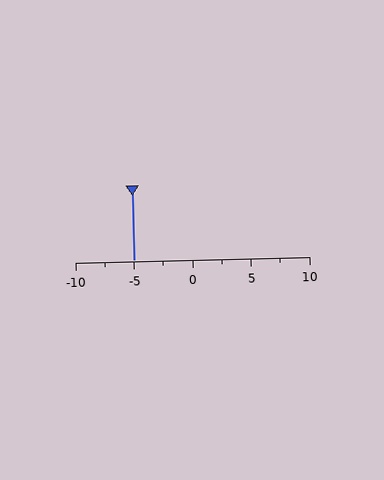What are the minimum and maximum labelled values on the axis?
The axis runs from -10 to 10.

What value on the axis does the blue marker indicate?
The marker indicates approximately -5.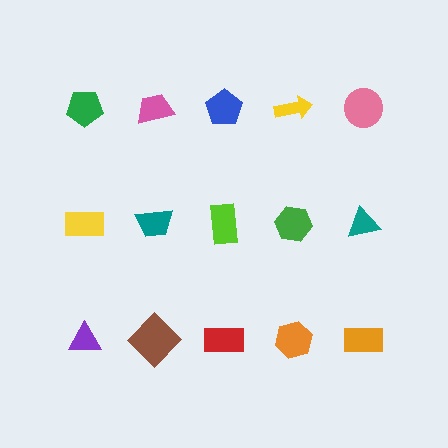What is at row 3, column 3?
A red rectangle.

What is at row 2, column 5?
A teal triangle.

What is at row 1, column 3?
A blue pentagon.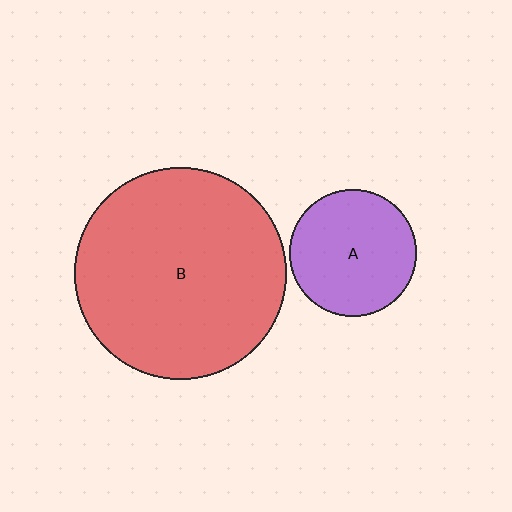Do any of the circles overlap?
No, none of the circles overlap.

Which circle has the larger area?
Circle B (red).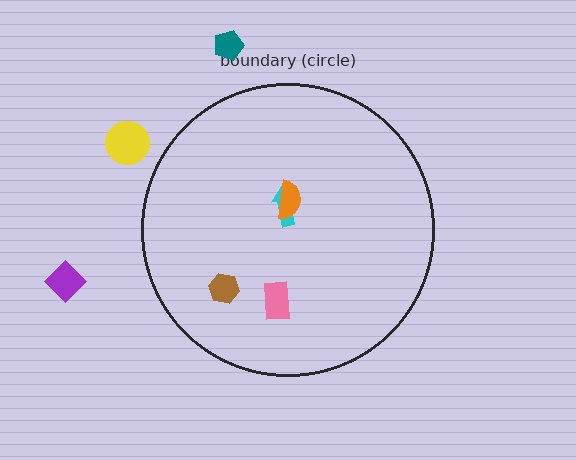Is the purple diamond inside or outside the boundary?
Outside.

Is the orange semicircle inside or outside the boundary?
Inside.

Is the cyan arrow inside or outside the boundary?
Inside.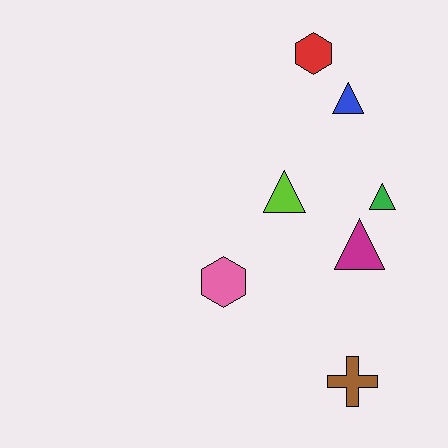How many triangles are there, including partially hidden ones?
There are 4 triangles.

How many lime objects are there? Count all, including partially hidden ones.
There is 1 lime object.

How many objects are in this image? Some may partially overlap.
There are 7 objects.